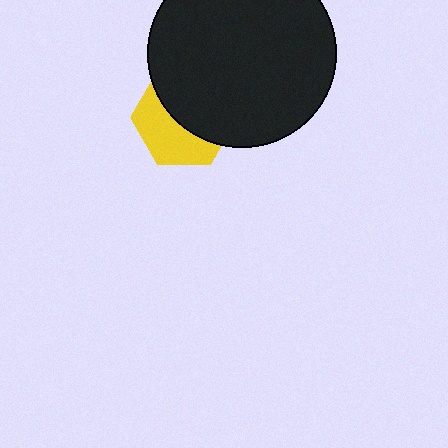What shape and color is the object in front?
The object in front is a black circle.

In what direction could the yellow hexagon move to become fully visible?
The yellow hexagon could move toward the lower-left. That would shift it out from behind the black circle entirely.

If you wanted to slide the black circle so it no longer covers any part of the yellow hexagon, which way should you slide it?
Slide it toward the upper-right — that is the most direct way to separate the two shapes.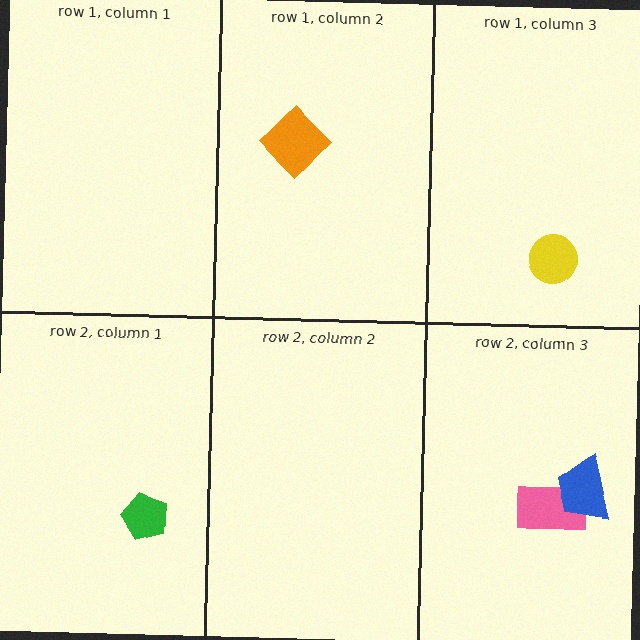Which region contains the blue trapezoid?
The row 2, column 3 region.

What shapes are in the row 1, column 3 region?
The yellow circle.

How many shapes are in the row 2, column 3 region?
2.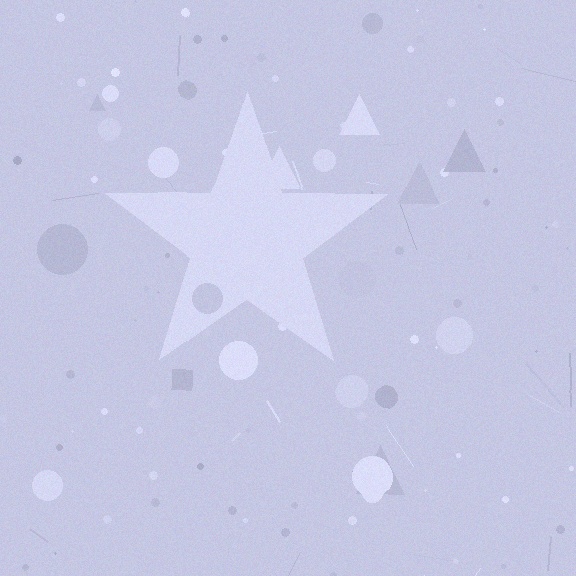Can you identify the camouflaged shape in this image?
The camouflaged shape is a star.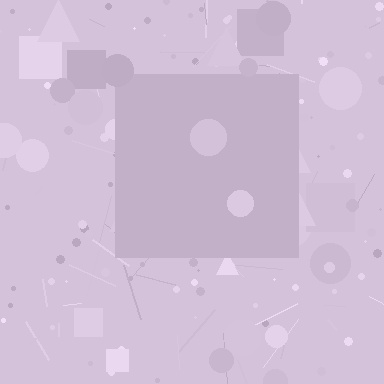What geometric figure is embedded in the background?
A square is embedded in the background.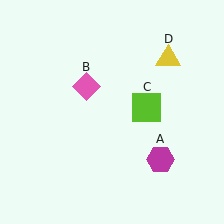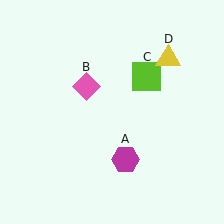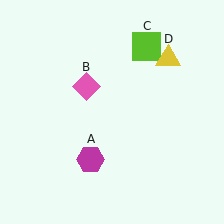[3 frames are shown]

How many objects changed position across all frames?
2 objects changed position: magenta hexagon (object A), lime square (object C).